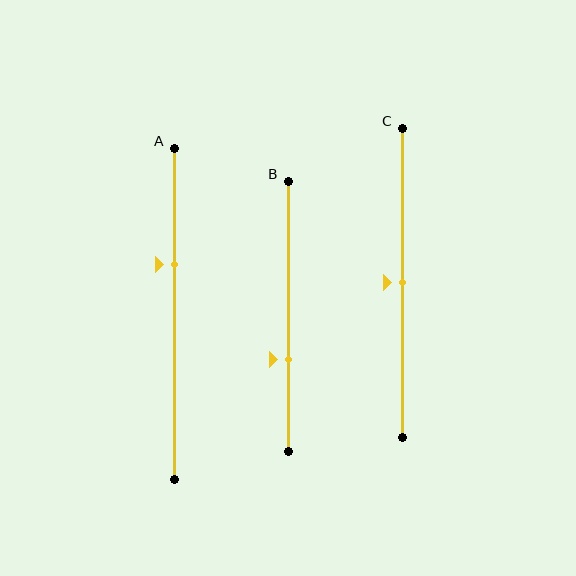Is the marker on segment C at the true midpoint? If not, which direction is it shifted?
Yes, the marker on segment C is at the true midpoint.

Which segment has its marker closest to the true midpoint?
Segment C has its marker closest to the true midpoint.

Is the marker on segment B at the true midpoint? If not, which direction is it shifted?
No, the marker on segment B is shifted downward by about 16% of the segment length.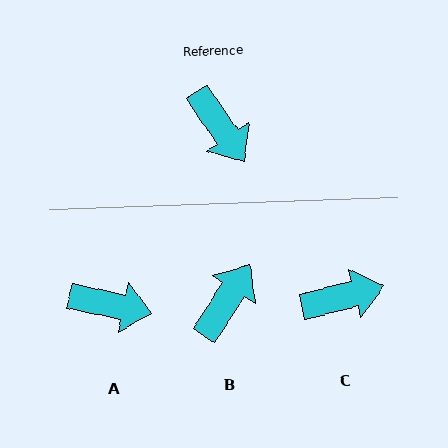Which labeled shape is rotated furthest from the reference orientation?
B, about 112 degrees away.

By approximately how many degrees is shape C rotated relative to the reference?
Approximately 70 degrees counter-clockwise.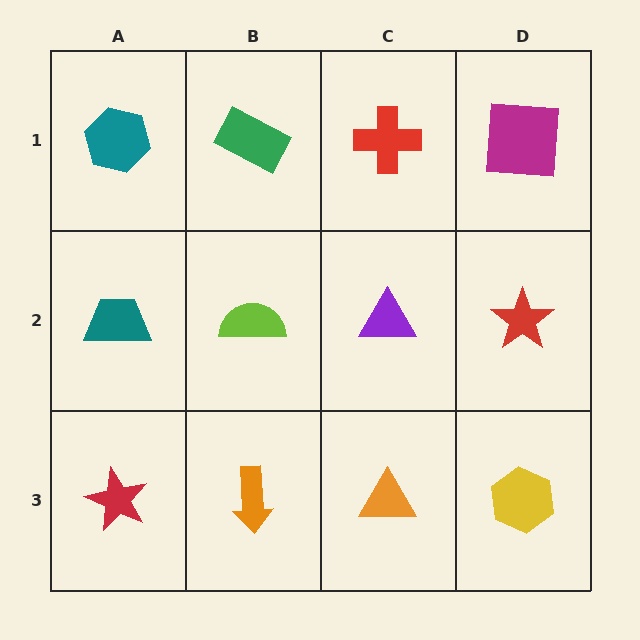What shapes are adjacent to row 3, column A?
A teal trapezoid (row 2, column A), an orange arrow (row 3, column B).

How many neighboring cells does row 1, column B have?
3.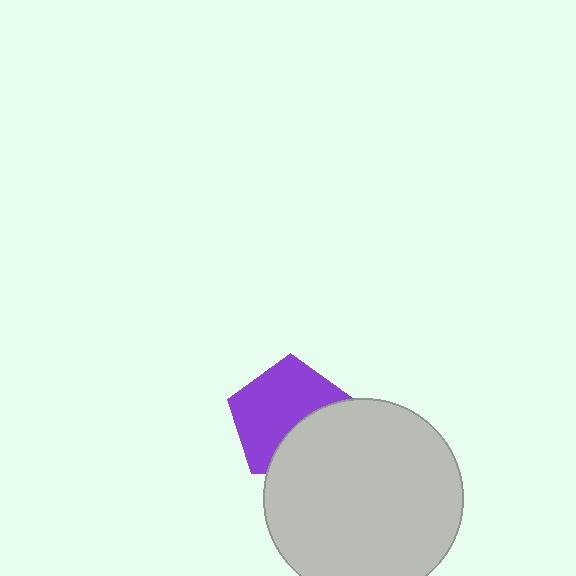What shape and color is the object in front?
The object in front is a light gray circle.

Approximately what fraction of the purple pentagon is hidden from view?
Roughly 36% of the purple pentagon is hidden behind the light gray circle.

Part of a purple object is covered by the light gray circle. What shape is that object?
It is a pentagon.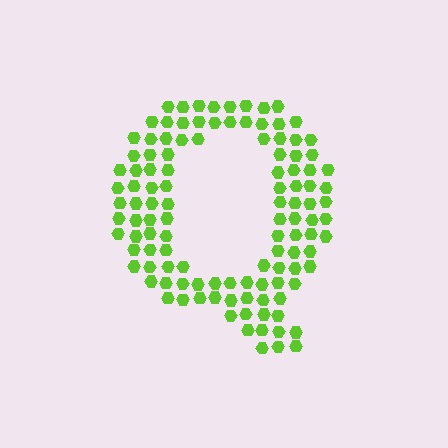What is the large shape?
The large shape is the letter Q.